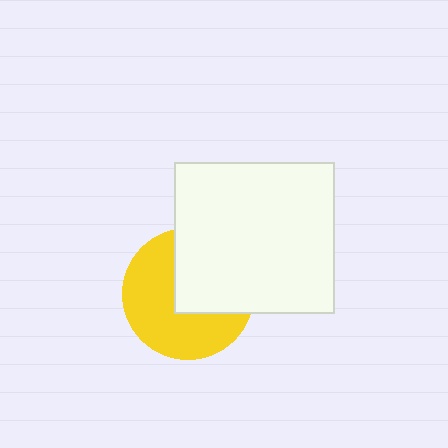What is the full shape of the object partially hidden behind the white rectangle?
The partially hidden object is a yellow circle.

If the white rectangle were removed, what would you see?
You would see the complete yellow circle.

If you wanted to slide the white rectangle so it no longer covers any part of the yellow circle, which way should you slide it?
Slide it toward the upper-right — that is the most direct way to separate the two shapes.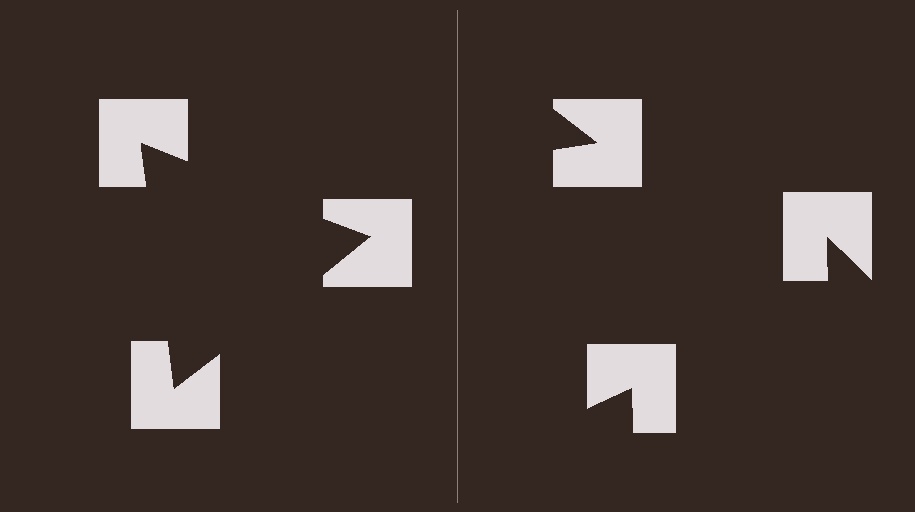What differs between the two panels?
The notched squares are positioned identically on both sides; only the wedge orientations differ. On the left they align to a triangle; on the right they are misaligned.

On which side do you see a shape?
An illusory triangle appears on the left side. On the right side the wedge cuts are rotated, so no coherent shape forms.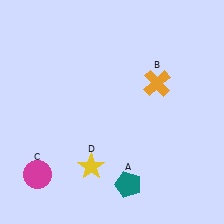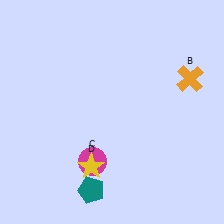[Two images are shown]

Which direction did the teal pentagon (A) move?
The teal pentagon (A) moved left.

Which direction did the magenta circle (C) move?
The magenta circle (C) moved right.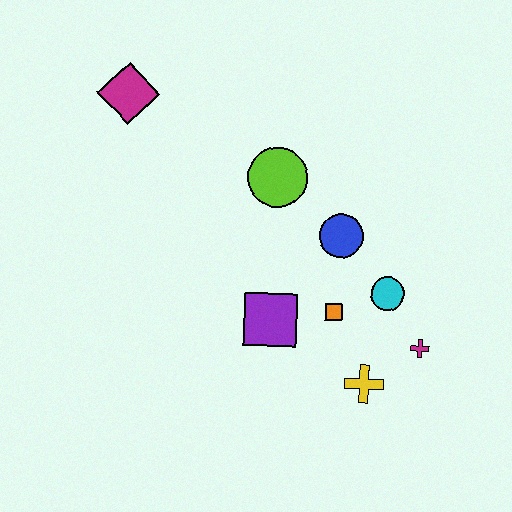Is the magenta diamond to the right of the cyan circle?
No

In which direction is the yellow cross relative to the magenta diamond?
The yellow cross is below the magenta diamond.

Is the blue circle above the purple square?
Yes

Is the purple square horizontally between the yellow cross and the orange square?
No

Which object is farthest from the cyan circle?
The magenta diamond is farthest from the cyan circle.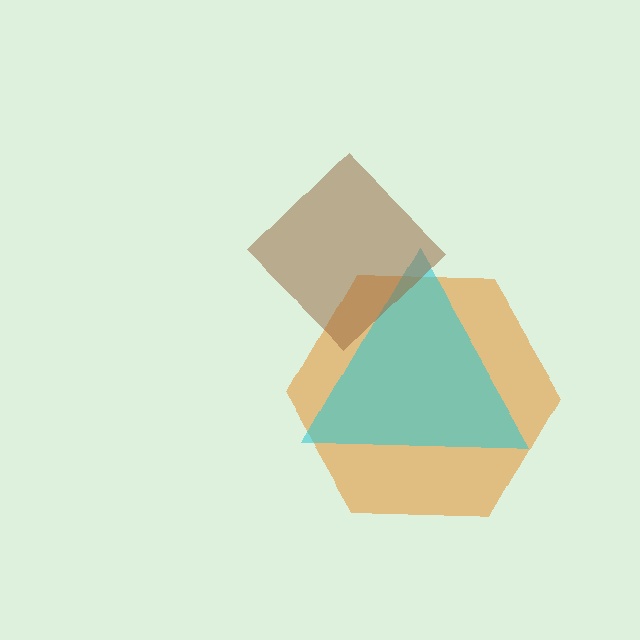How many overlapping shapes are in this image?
There are 3 overlapping shapes in the image.